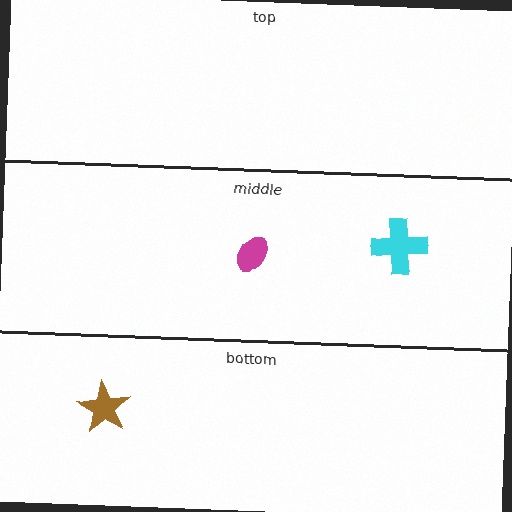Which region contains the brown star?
The bottom region.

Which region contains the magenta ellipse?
The middle region.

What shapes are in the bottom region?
The brown star.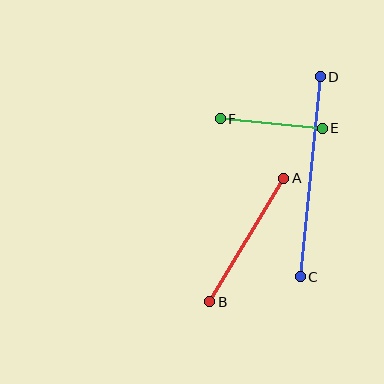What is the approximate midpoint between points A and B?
The midpoint is at approximately (247, 240) pixels.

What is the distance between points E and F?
The distance is approximately 103 pixels.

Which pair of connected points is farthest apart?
Points C and D are farthest apart.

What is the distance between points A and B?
The distance is approximately 144 pixels.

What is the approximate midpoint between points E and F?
The midpoint is at approximately (271, 123) pixels.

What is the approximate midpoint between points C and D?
The midpoint is at approximately (310, 177) pixels.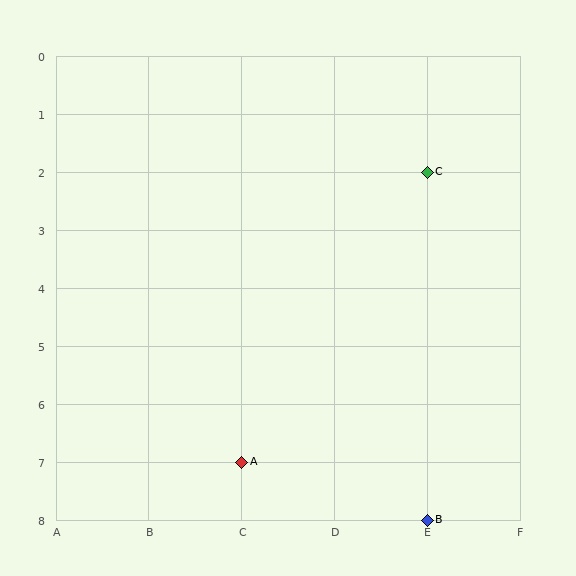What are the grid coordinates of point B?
Point B is at grid coordinates (E, 8).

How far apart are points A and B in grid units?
Points A and B are 2 columns and 1 row apart (about 2.2 grid units diagonally).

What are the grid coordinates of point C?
Point C is at grid coordinates (E, 2).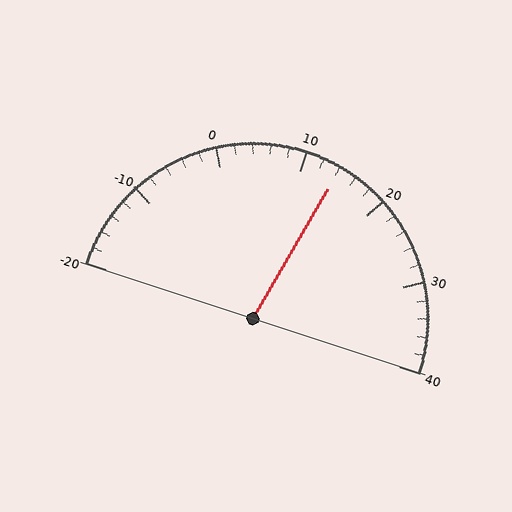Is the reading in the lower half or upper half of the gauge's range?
The reading is in the upper half of the range (-20 to 40).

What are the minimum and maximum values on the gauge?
The gauge ranges from -20 to 40.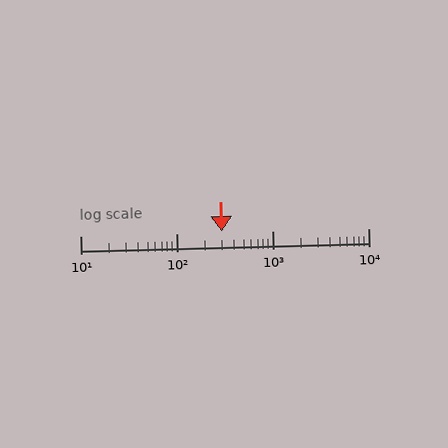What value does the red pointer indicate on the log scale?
The pointer indicates approximately 300.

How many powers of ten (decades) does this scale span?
The scale spans 3 decades, from 10 to 10000.